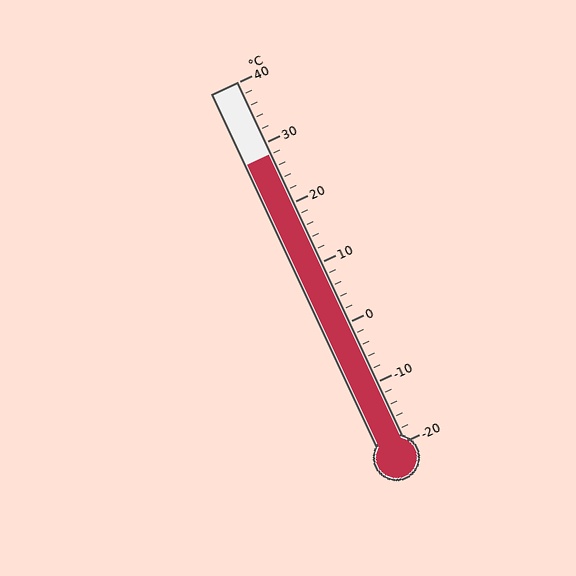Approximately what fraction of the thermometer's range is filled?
The thermometer is filled to approximately 80% of its range.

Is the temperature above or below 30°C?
The temperature is below 30°C.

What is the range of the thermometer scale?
The thermometer scale ranges from -20°C to 40°C.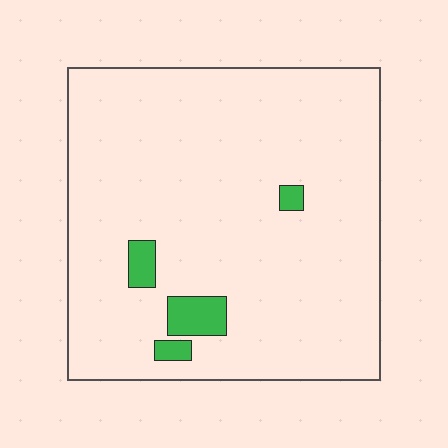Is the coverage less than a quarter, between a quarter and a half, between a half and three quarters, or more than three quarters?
Less than a quarter.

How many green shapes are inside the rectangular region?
4.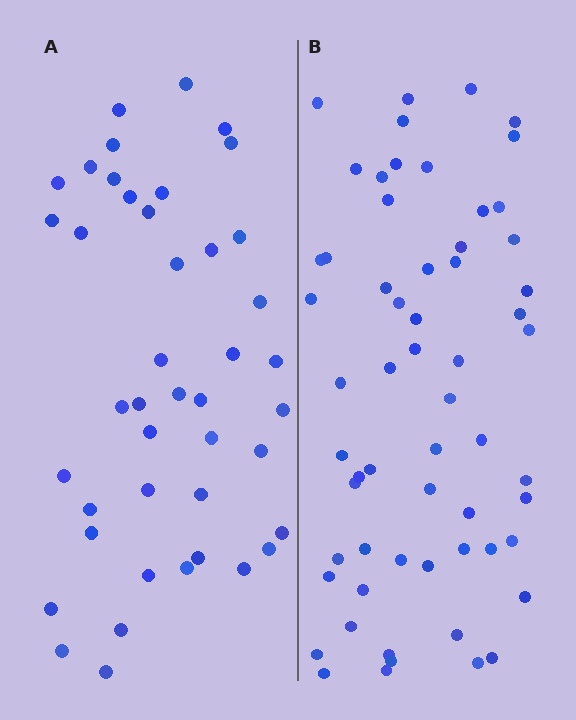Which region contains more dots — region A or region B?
Region B (the right region) has more dots.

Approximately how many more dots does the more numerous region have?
Region B has approximately 15 more dots than region A.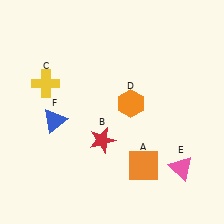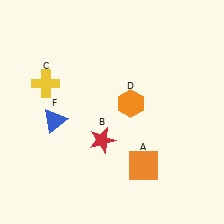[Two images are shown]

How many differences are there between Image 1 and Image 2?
There is 1 difference between the two images.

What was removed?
The pink triangle (E) was removed in Image 2.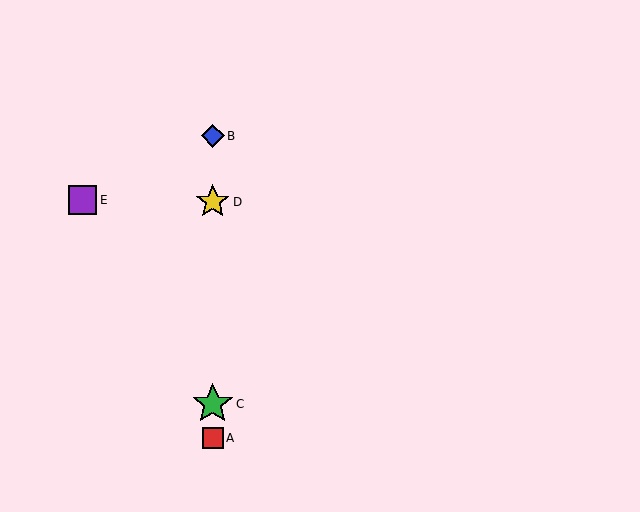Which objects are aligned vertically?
Objects A, B, C, D are aligned vertically.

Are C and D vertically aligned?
Yes, both are at x≈213.